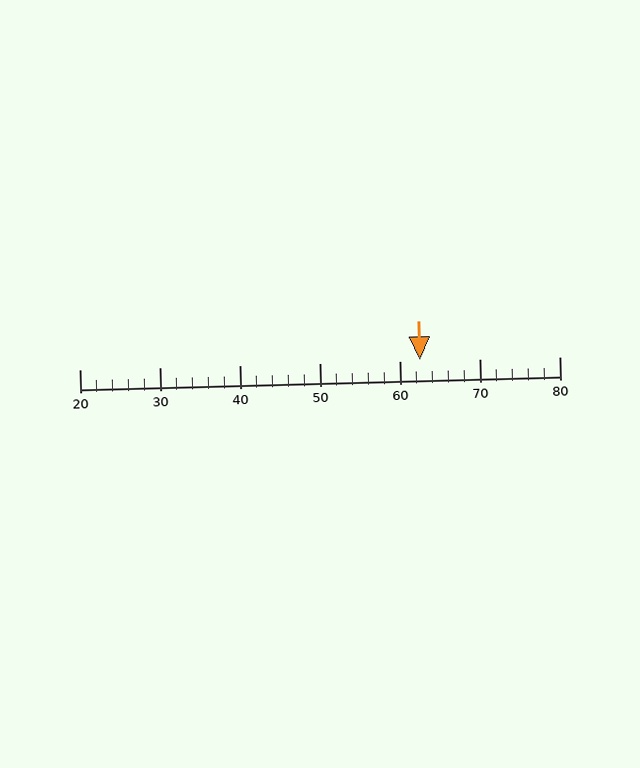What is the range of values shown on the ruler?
The ruler shows values from 20 to 80.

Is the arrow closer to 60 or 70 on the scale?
The arrow is closer to 60.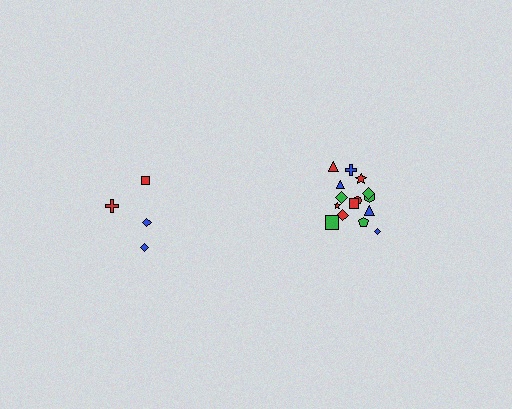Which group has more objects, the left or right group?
The right group.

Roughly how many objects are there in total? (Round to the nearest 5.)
Roughly 20 objects in total.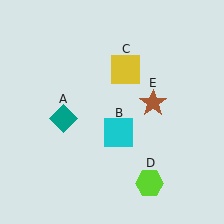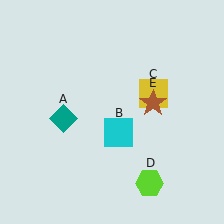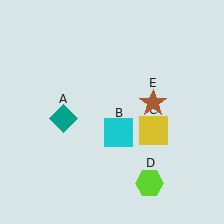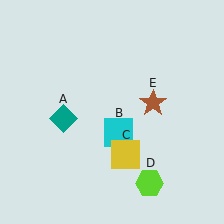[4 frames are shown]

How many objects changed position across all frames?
1 object changed position: yellow square (object C).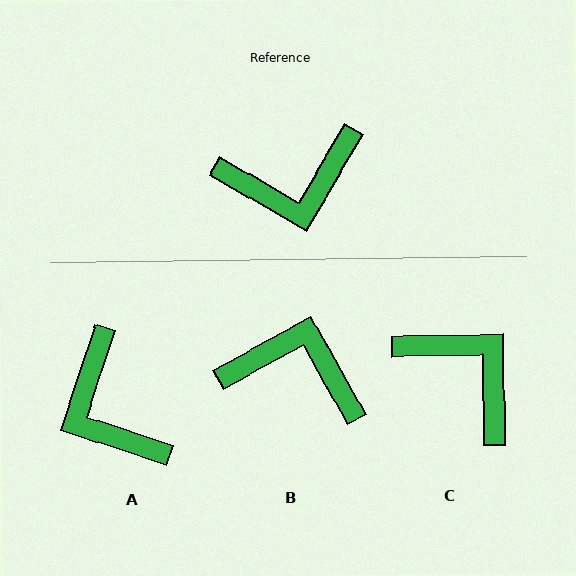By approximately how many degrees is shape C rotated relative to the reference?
Approximately 121 degrees counter-clockwise.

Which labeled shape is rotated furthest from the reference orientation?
B, about 149 degrees away.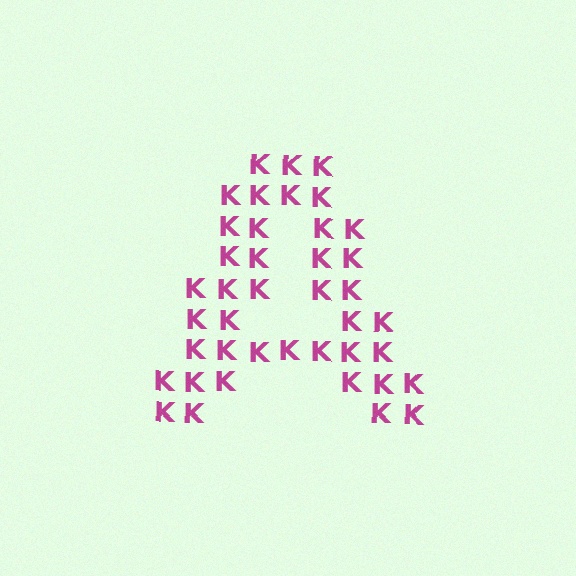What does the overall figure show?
The overall figure shows the letter A.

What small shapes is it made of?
It is made of small letter K's.